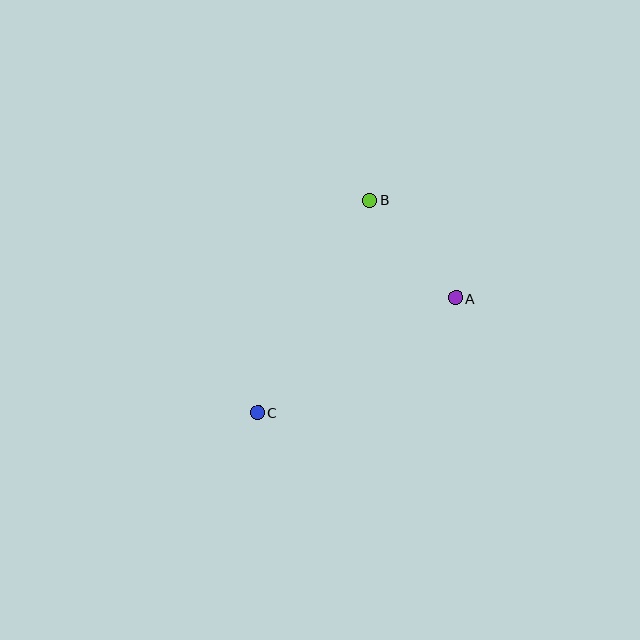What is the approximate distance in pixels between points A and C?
The distance between A and C is approximately 229 pixels.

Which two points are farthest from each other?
Points B and C are farthest from each other.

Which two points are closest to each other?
Points A and B are closest to each other.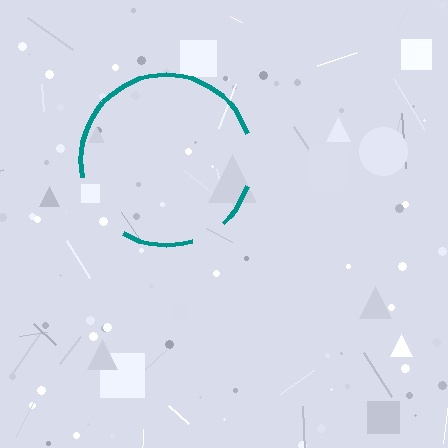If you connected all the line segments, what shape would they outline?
They would outline a circle.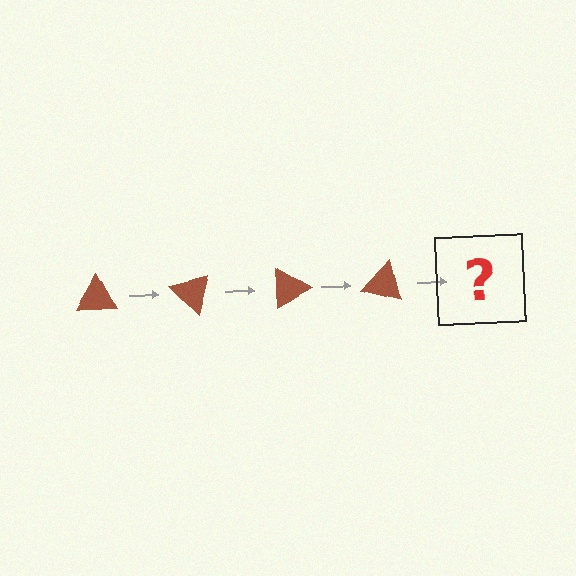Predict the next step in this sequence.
The next step is a brown triangle rotated 180 degrees.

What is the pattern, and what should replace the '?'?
The pattern is that the triangle rotates 45 degrees each step. The '?' should be a brown triangle rotated 180 degrees.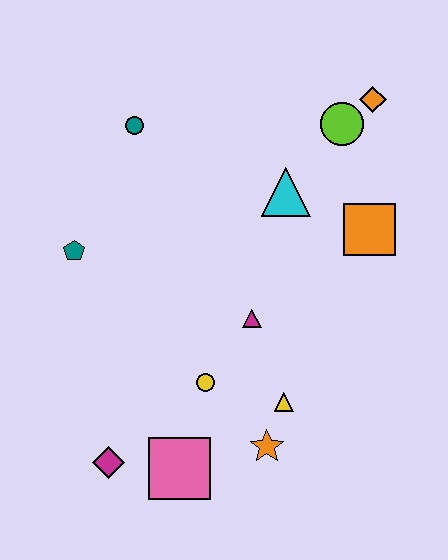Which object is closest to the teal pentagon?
The teal circle is closest to the teal pentagon.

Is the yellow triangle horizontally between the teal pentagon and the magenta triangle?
No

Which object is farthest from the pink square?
The orange diamond is farthest from the pink square.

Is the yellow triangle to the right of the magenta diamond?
Yes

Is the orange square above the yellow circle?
Yes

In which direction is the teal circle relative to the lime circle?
The teal circle is to the left of the lime circle.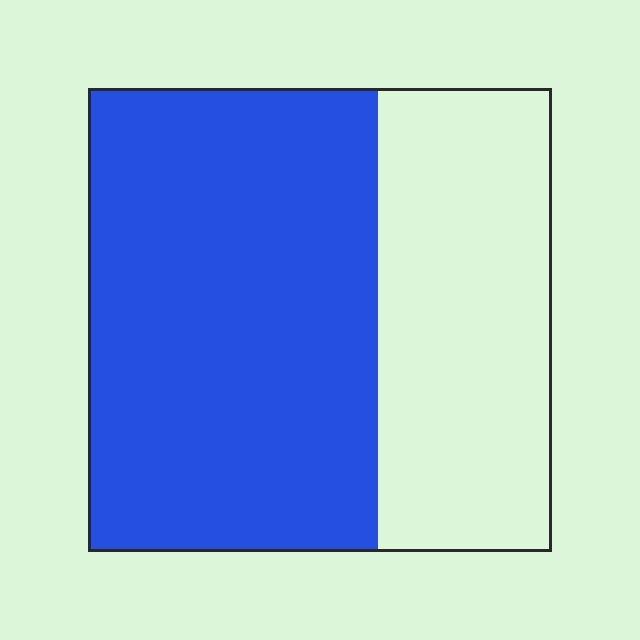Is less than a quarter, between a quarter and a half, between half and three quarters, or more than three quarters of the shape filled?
Between half and three quarters.